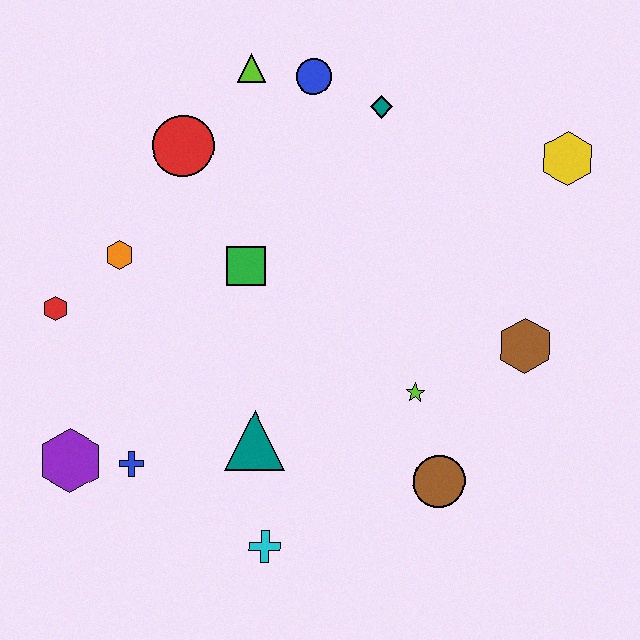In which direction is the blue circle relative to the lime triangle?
The blue circle is to the right of the lime triangle.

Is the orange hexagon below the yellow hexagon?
Yes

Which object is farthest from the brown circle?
The lime triangle is farthest from the brown circle.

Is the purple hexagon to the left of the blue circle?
Yes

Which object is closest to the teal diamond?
The blue circle is closest to the teal diamond.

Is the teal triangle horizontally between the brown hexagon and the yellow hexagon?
No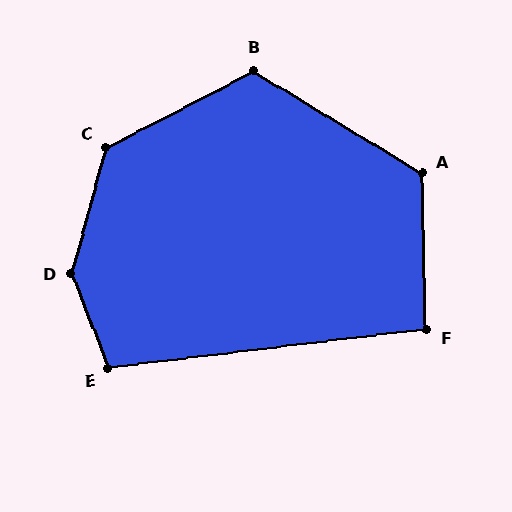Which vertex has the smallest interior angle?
F, at approximately 95 degrees.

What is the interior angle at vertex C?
Approximately 133 degrees (obtuse).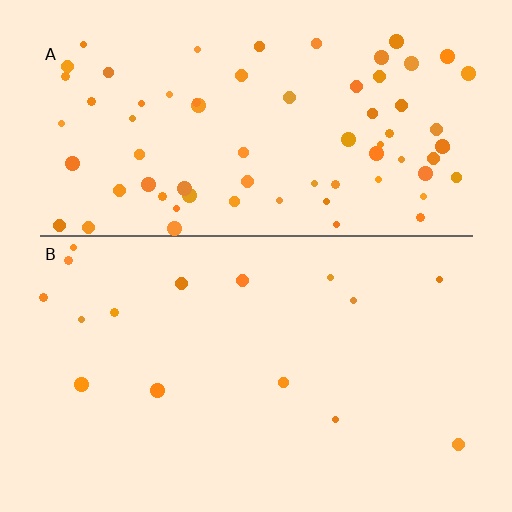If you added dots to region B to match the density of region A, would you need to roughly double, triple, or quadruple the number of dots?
Approximately quadruple.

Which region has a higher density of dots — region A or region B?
A (the top).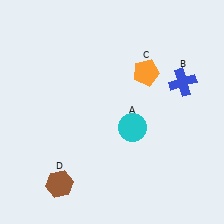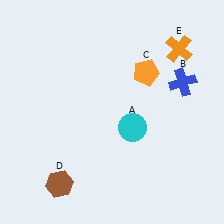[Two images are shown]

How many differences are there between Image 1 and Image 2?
There is 1 difference between the two images.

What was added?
An orange cross (E) was added in Image 2.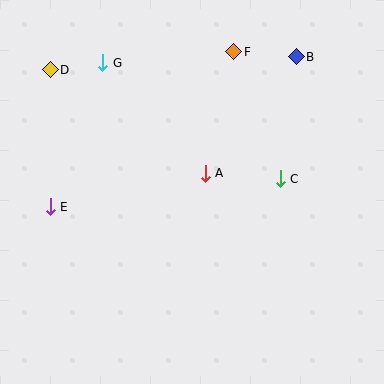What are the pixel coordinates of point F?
Point F is at (234, 52).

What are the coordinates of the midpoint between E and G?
The midpoint between E and G is at (77, 135).